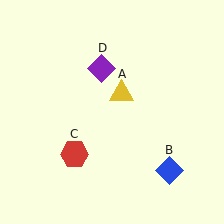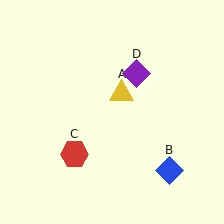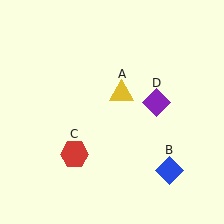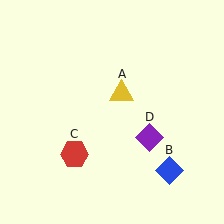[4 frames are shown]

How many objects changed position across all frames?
1 object changed position: purple diamond (object D).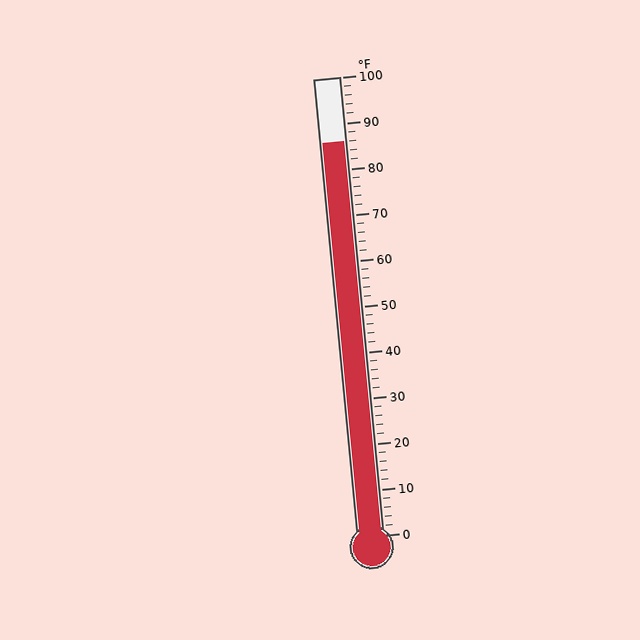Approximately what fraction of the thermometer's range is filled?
The thermometer is filled to approximately 85% of its range.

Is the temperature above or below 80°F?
The temperature is above 80°F.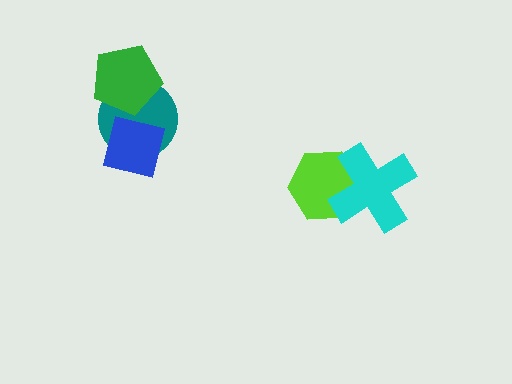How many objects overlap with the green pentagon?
1 object overlaps with the green pentagon.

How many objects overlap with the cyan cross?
1 object overlaps with the cyan cross.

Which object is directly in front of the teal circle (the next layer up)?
The green pentagon is directly in front of the teal circle.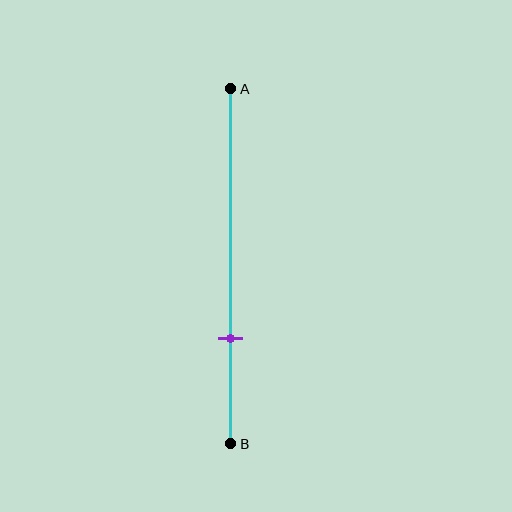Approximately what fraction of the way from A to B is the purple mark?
The purple mark is approximately 70% of the way from A to B.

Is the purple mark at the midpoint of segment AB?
No, the mark is at about 70% from A, not at the 50% midpoint.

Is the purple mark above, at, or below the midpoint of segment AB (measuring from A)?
The purple mark is below the midpoint of segment AB.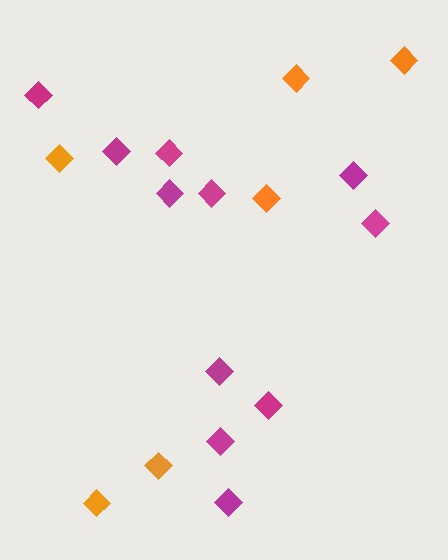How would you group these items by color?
There are 2 groups: one group of magenta diamonds (11) and one group of orange diamonds (6).